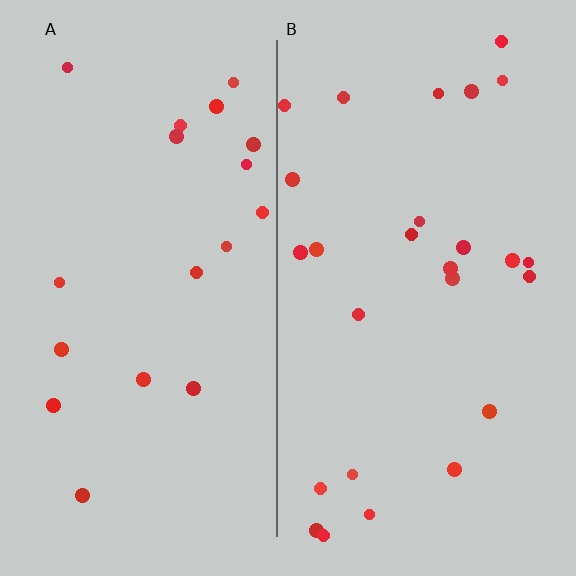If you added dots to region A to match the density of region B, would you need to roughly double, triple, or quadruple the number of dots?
Approximately double.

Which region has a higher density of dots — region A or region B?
B (the right).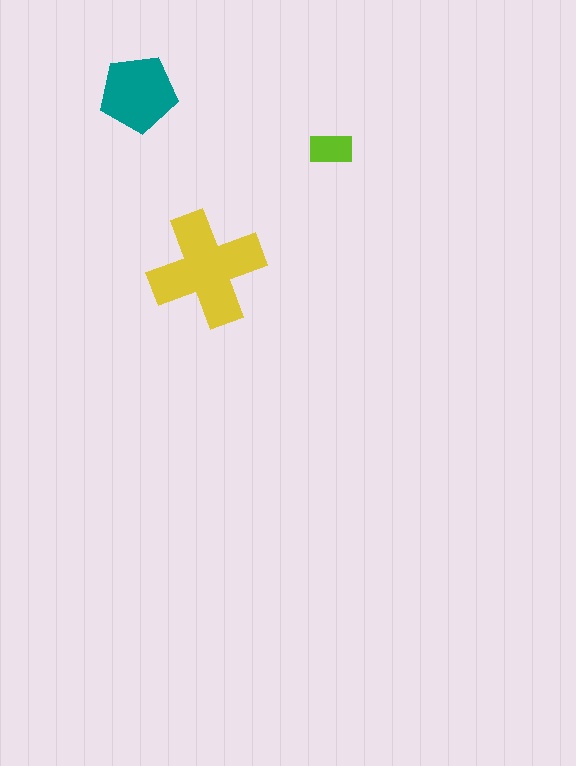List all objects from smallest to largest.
The lime rectangle, the teal pentagon, the yellow cross.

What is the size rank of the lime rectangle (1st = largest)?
3rd.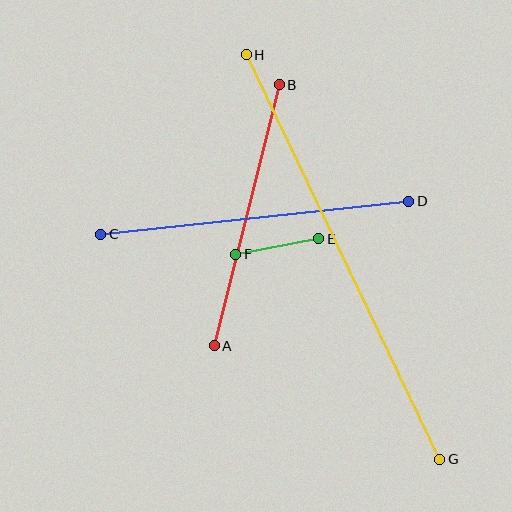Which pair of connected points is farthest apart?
Points G and H are farthest apart.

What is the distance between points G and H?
The distance is approximately 448 pixels.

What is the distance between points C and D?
The distance is approximately 310 pixels.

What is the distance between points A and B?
The distance is approximately 269 pixels.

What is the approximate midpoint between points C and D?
The midpoint is at approximately (255, 218) pixels.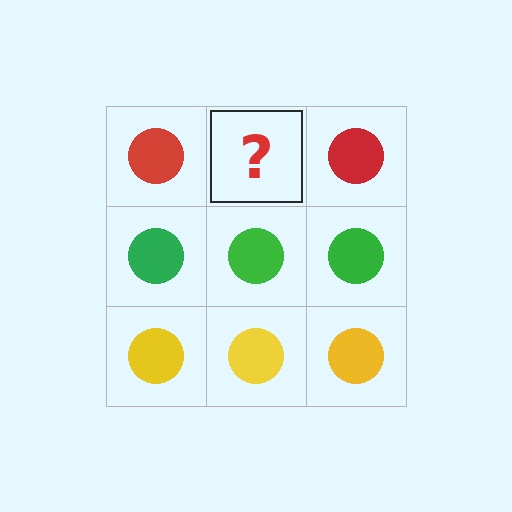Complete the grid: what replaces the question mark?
The question mark should be replaced with a red circle.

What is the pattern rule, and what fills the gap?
The rule is that each row has a consistent color. The gap should be filled with a red circle.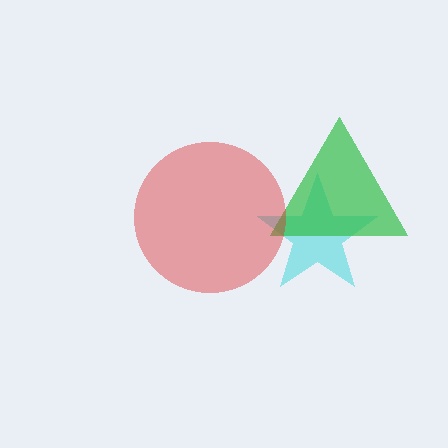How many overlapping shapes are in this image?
There are 3 overlapping shapes in the image.